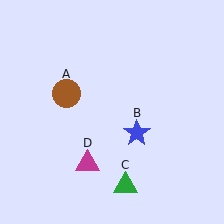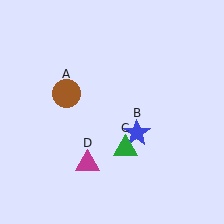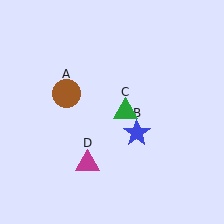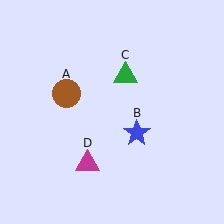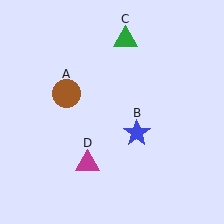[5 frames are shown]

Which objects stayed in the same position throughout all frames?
Brown circle (object A) and blue star (object B) and magenta triangle (object D) remained stationary.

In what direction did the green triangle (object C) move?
The green triangle (object C) moved up.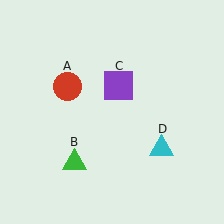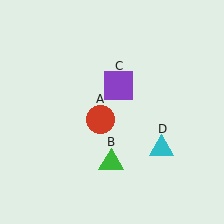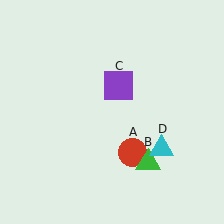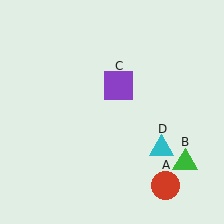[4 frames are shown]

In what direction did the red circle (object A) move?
The red circle (object A) moved down and to the right.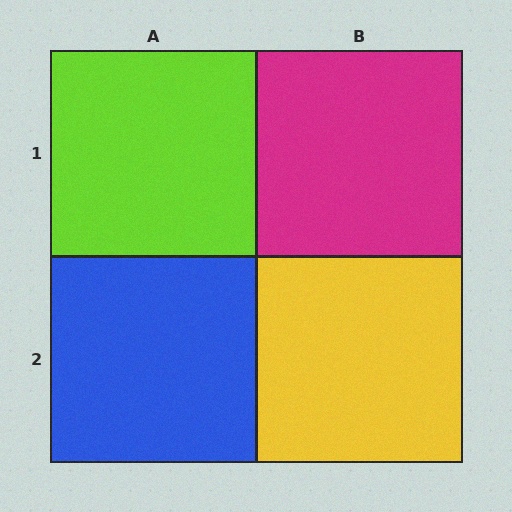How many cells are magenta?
1 cell is magenta.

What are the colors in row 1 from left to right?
Lime, magenta.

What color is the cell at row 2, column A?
Blue.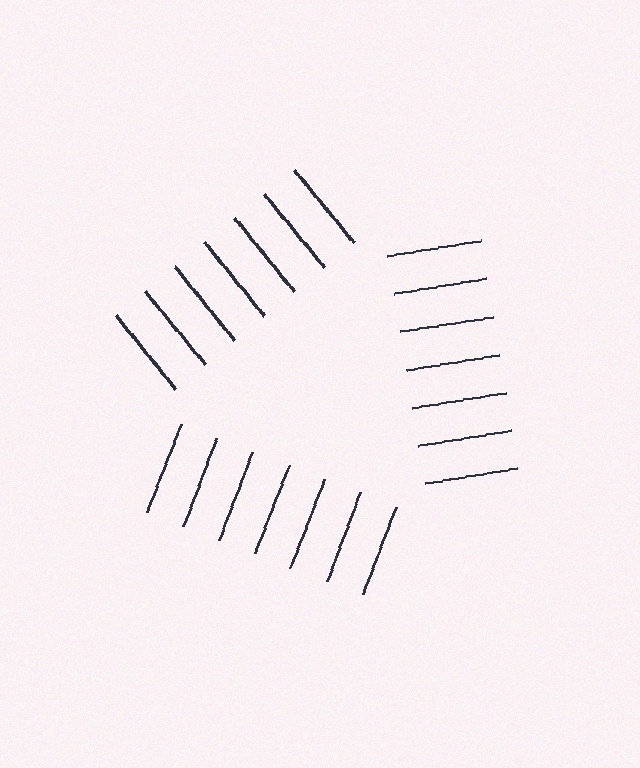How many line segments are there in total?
21 — 7 along each of the 3 edges.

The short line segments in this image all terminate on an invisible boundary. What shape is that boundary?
An illusory triangle — the line segments terminate on its edges but no continuous stroke is drawn.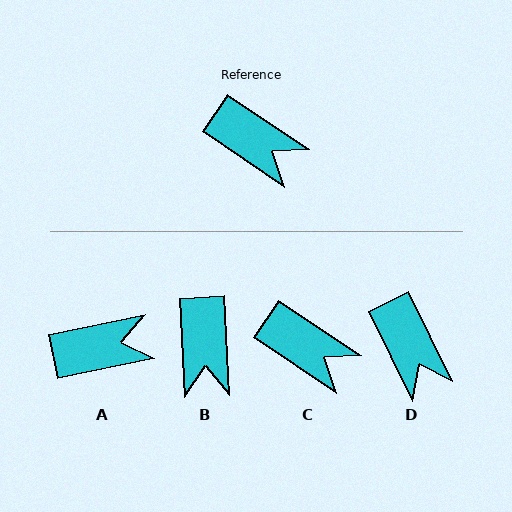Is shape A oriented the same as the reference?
No, it is off by about 45 degrees.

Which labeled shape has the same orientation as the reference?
C.